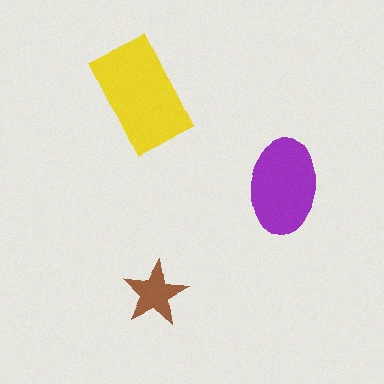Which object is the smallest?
The brown star.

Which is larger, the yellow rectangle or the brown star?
The yellow rectangle.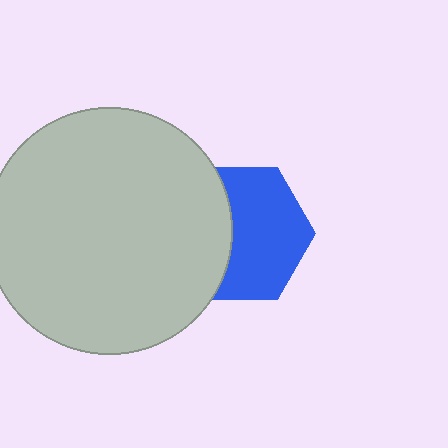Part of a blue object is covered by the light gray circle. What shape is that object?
It is a hexagon.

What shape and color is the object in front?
The object in front is a light gray circle.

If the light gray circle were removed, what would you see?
You would see the complete blue hexagon.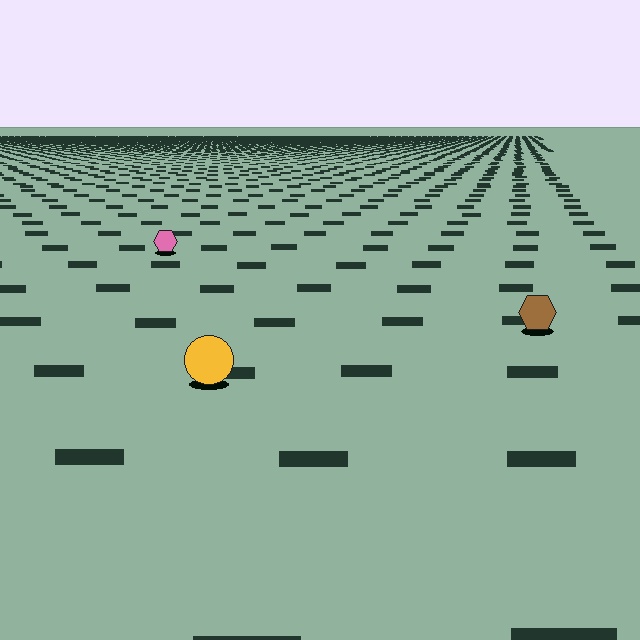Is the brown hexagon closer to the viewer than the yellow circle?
No. The yellow circle is closer — you can tell from the texture gradient: the ground texture is coarser near it.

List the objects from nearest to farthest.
From nearest to farthest: the yellow circle, the brown hexagon, the pink hexagon.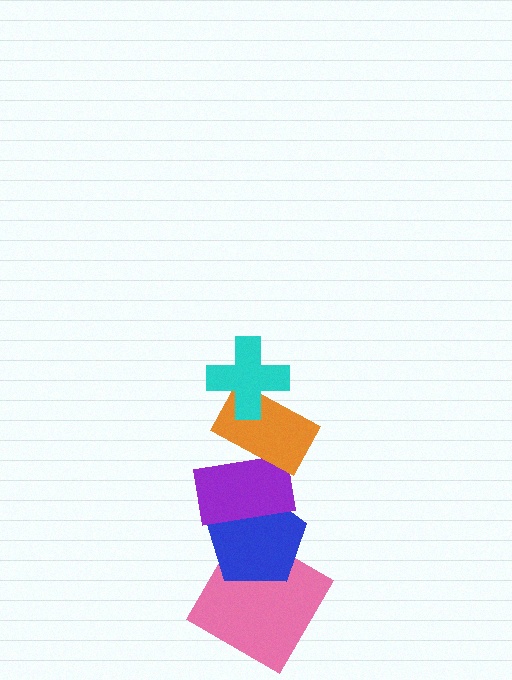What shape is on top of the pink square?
The blue pentagon is on top of the pink square.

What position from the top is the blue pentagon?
The blue pentagon is 4th from the top.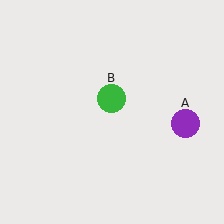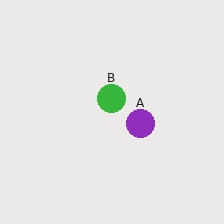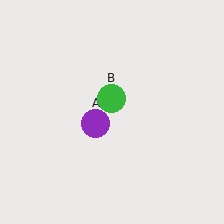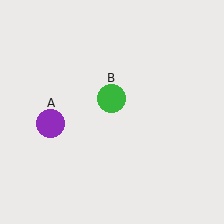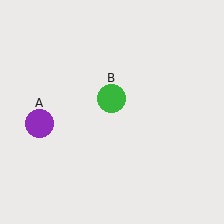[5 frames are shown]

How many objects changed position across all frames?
1 object changed position: purple circle (object A).